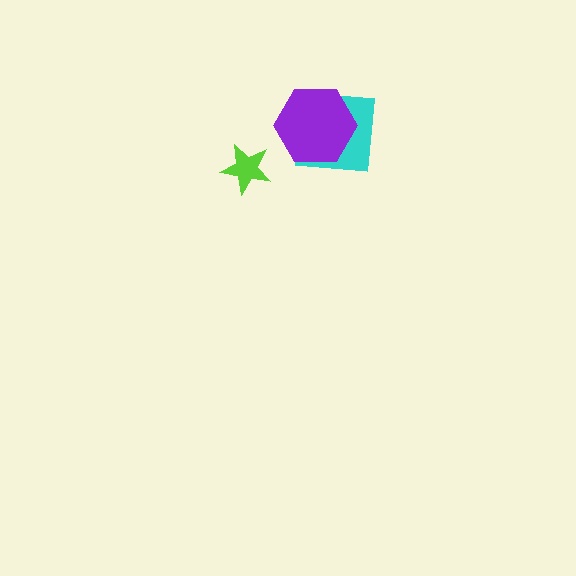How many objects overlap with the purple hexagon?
1 object overlaps with the purple hexagon.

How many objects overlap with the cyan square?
1 object overlaps with the cyan square.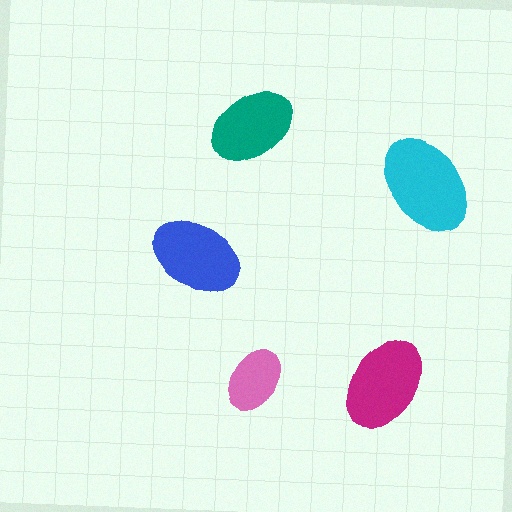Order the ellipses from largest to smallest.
the cyan one, the magenta one, the blue one, the teal one, the pink one.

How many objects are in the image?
There are 5 objects in the image.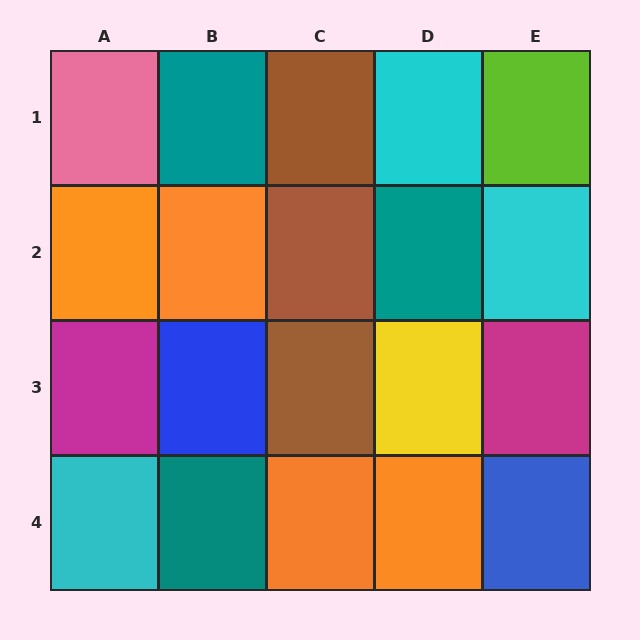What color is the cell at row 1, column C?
Brown.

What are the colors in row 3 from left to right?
Magenta, blue, brown, yellow, magenta.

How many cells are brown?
3 cells are brown.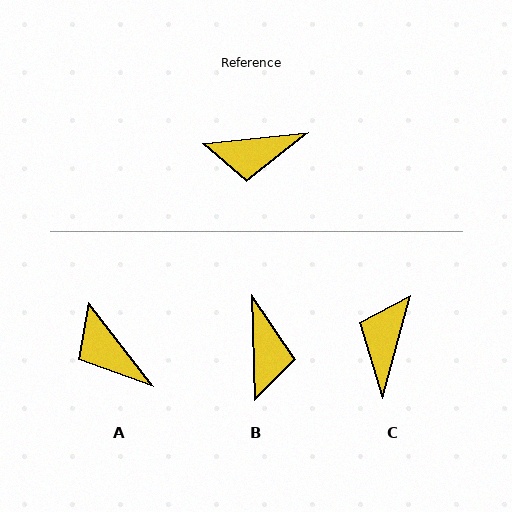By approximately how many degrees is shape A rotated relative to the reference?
Approximately 59 degrees clockwise.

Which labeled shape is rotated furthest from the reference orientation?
C, about 111 degrees away.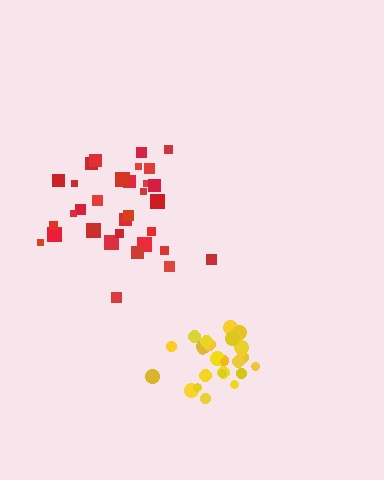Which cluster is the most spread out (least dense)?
Red.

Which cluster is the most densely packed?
Yellow.